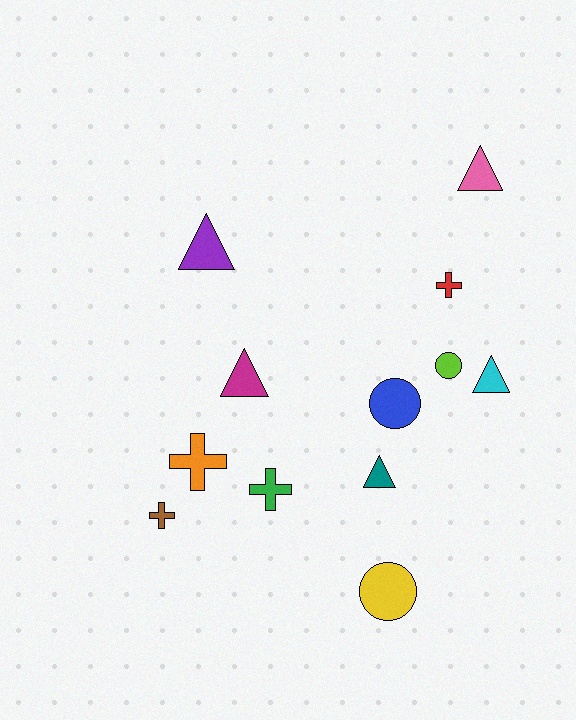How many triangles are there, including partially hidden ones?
There are 5 triangles.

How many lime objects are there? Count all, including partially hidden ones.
There is 1 lime object.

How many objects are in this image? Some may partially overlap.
There are 12 objects.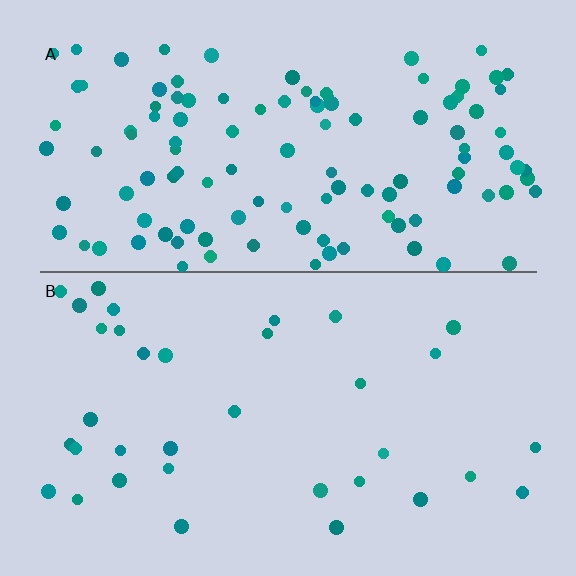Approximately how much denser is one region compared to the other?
Approximately 3.4× — region A over region B.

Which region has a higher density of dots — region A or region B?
A (the top).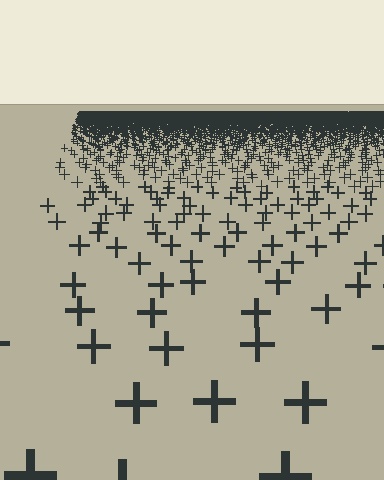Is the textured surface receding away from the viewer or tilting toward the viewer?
The surface is receding away from the viewer. Texture elements get smaller and denser toward the top.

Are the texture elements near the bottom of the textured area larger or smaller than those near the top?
Larger. Near the bottom, elements are closer to the viewer and appear at a bigger on-screen size.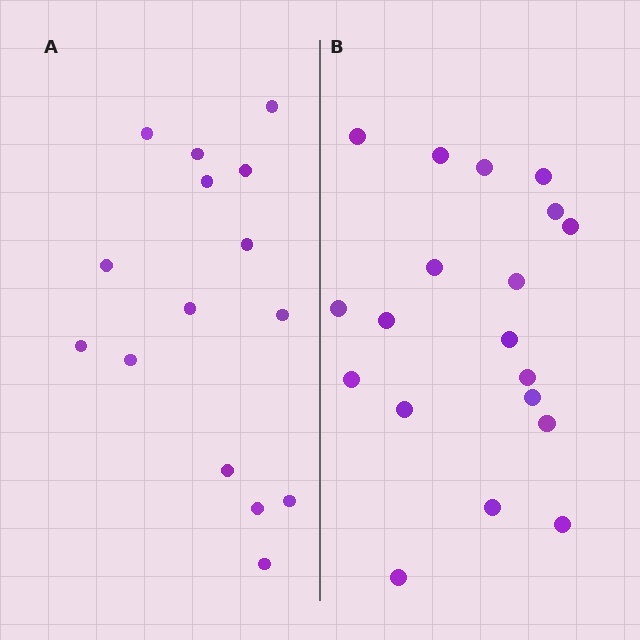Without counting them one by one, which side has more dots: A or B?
Region B (the right region) has more dots.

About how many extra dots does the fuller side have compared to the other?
Region B has about 4 more dots than region A.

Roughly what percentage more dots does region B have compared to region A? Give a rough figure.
About 25% more.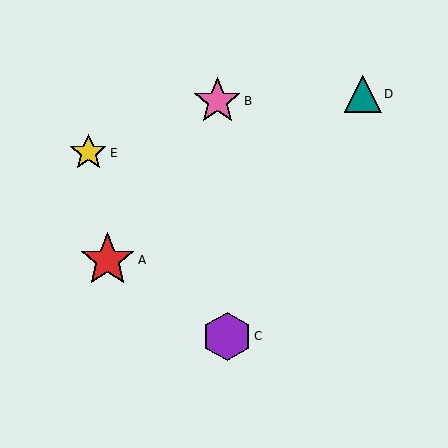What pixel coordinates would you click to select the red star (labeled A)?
Click at (107, 260) to select the red star A.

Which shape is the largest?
The red star (labeled A) is the largest.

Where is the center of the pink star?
The center of the pink star is at (217, 101).